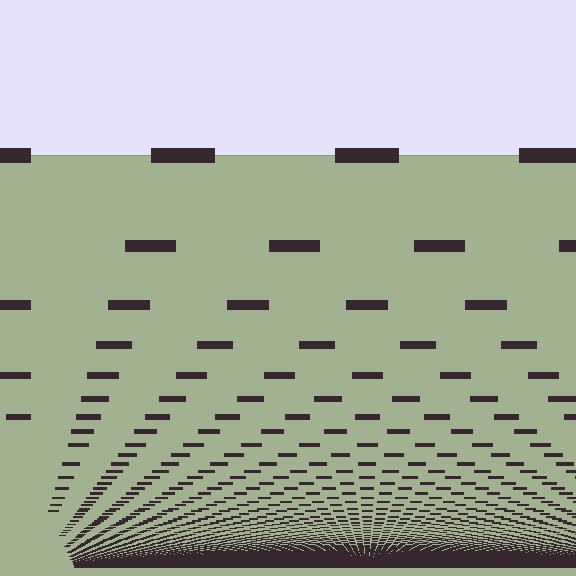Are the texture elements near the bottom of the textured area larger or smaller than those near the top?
Smaller. The gradient is inverted — elements near the bottom are smaller and denser.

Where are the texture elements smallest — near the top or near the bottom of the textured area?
Near the bottom.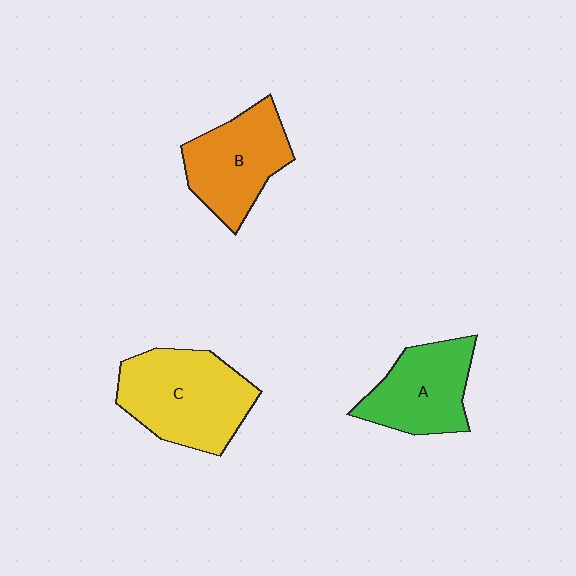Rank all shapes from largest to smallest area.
From largest to smallest: C (yellow), B (orange), A (green).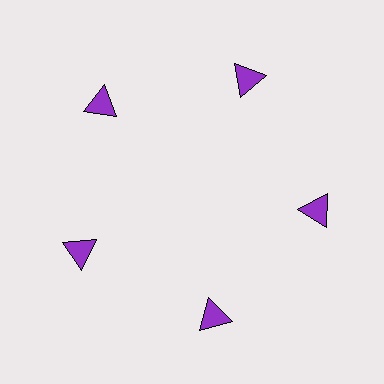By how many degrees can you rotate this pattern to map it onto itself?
The pattern maps onto itself every 72 degrees of rotation.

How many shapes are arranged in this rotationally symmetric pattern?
There are 5 shapes, arranged in 5 groups of 1.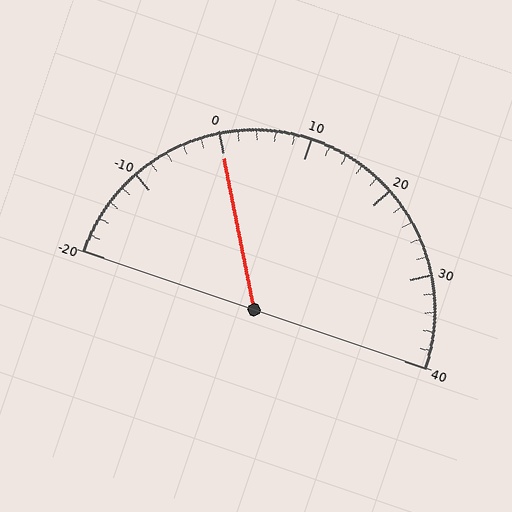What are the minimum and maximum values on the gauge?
The gauge ranges from -20 to 40.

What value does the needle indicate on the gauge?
The needle indicates approximately 0.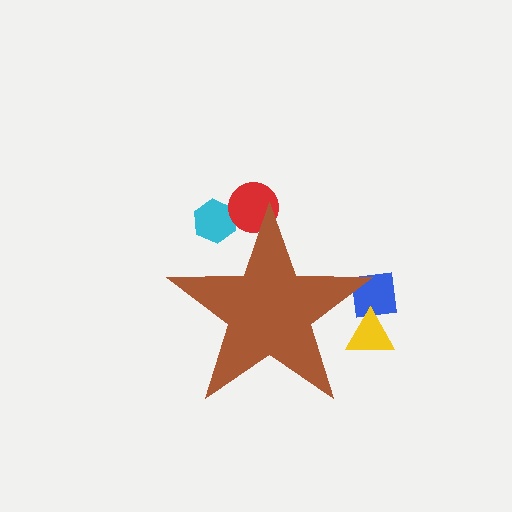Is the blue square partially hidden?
Yes, the blue square is partially hidden behind the brown star.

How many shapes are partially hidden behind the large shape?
4 shapes are partially hidden.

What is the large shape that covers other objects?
A brown star.